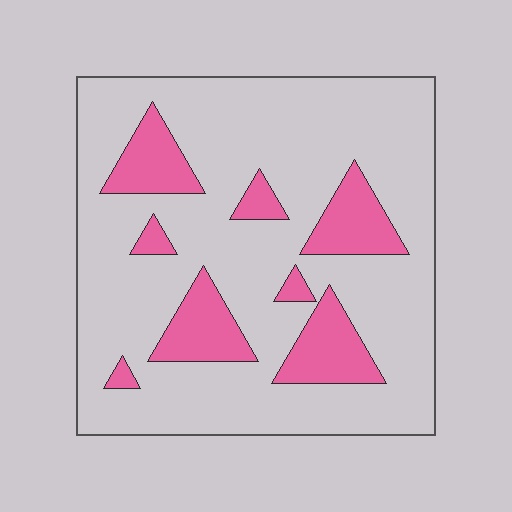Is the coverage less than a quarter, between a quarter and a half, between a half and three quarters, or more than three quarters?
Less than a quarter.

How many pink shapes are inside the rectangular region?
8.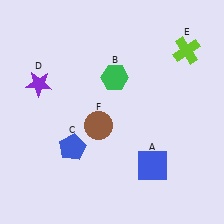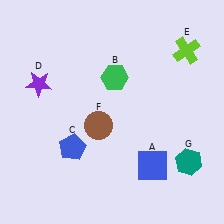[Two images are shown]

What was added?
A teal hexagon (G) was added in Image 2.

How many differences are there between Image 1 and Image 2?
There is 1 difference between the two images.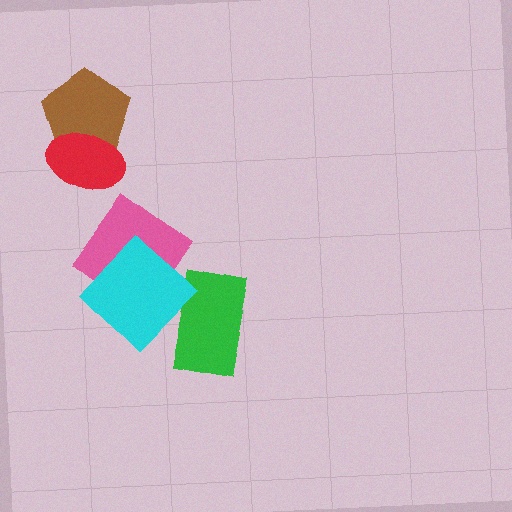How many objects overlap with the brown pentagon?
1 object overlaps with the brown pentagon.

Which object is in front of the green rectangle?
The cyan diamond is in front of the green rectangle.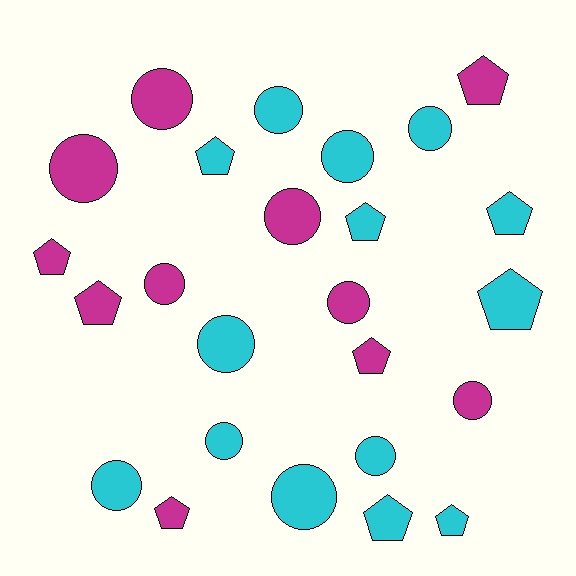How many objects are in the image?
There are 25 objects.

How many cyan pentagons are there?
There are 6 cyan pentagons.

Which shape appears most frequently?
Circle, with 14 objects.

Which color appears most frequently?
Cyan, with 14 objects.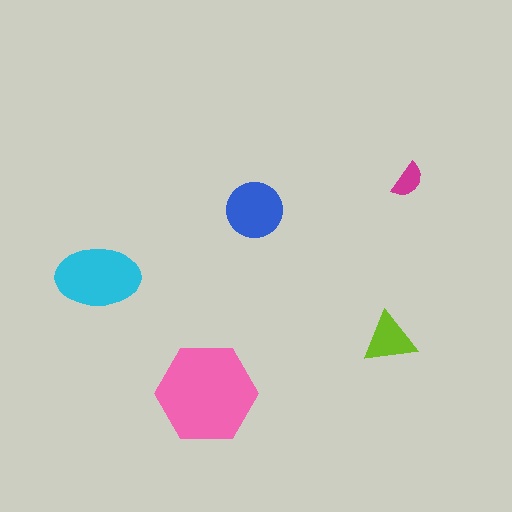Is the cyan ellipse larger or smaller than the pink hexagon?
Smaller.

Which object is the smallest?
The magenta semicircle.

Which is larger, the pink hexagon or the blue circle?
The pink hexagon.